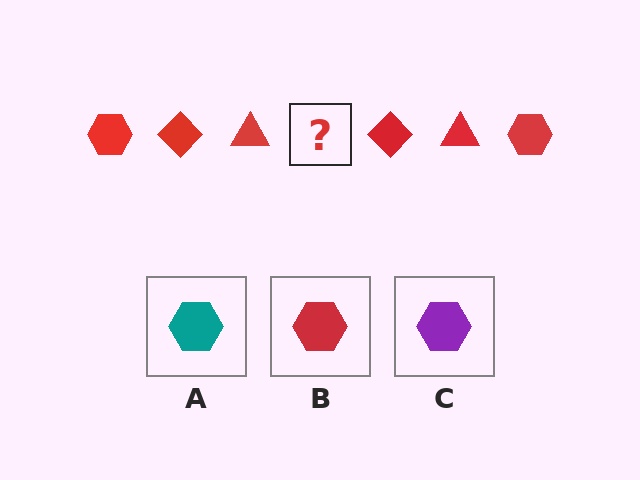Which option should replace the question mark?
Option B.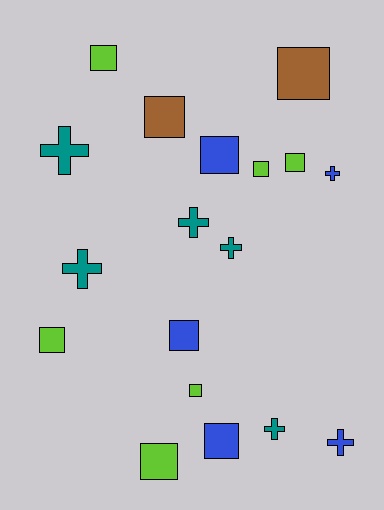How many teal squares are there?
There are no teal squares.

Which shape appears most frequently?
Square, with 11 objects.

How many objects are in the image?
There are 18 objects.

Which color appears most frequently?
Lime, with 6 objects.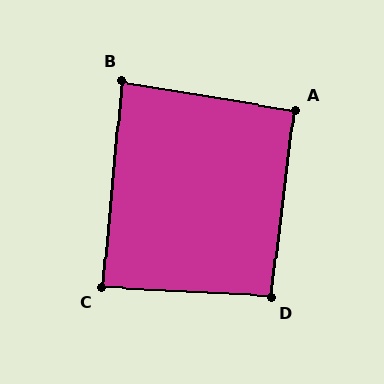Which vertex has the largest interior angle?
D, at approximately 94 degrees.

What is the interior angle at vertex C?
Approximately 87 degrees (approximately right).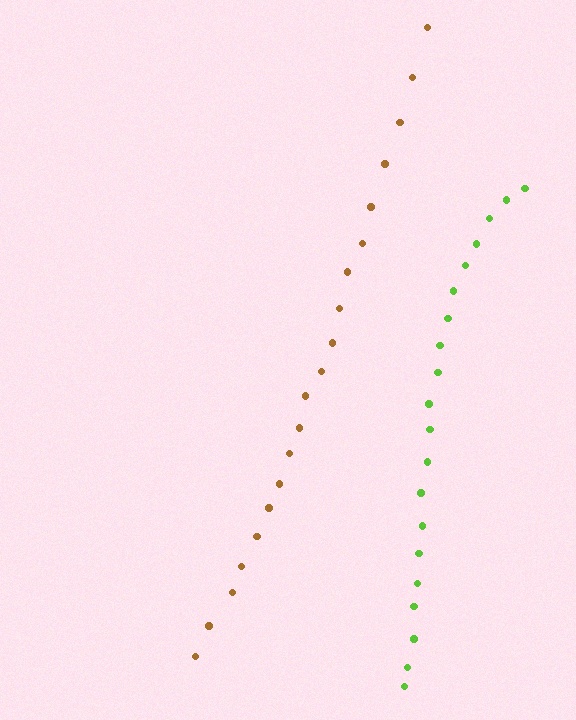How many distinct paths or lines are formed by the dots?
There are 2 distinct paths.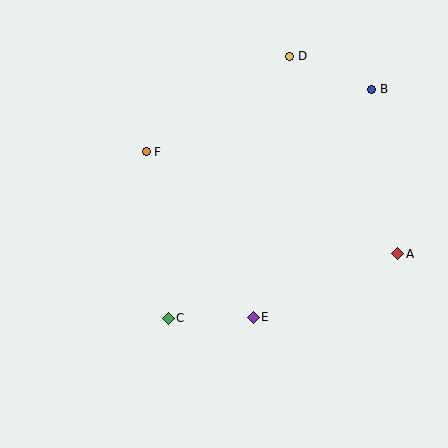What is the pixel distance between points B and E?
The distance between B and E is 257 pixels.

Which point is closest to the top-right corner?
Point B is closest to the top-right corner.